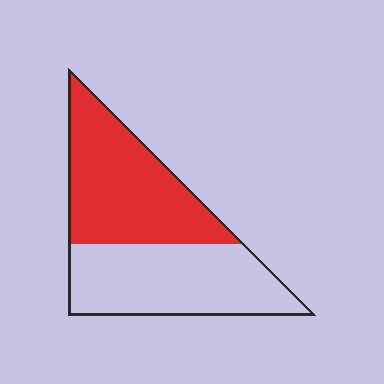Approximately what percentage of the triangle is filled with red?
Approximately 50%.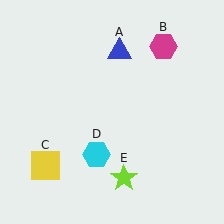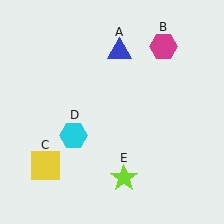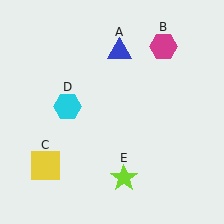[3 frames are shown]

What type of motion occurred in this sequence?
The cyan hexagon (object D) rotated clockwise around the center of the scene.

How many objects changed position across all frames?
1 object changed position: cyan hexagon (object D).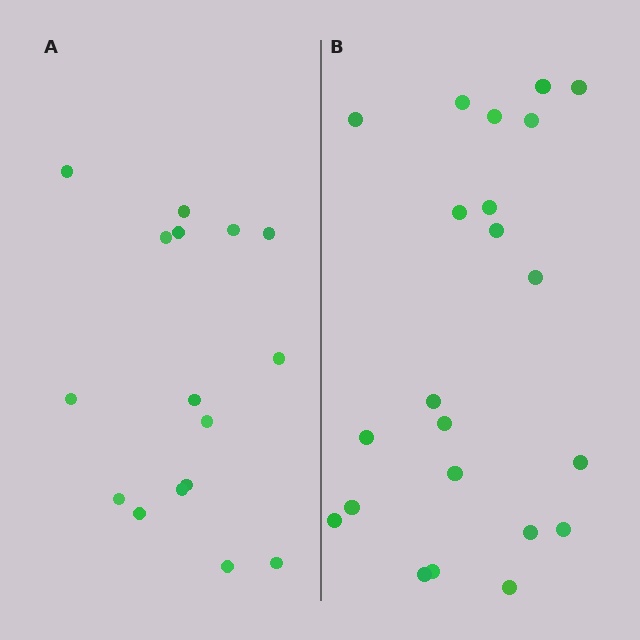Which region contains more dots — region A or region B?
Region B (the right region) has more dots.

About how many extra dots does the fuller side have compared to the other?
Region B has about 6 more dots than region A.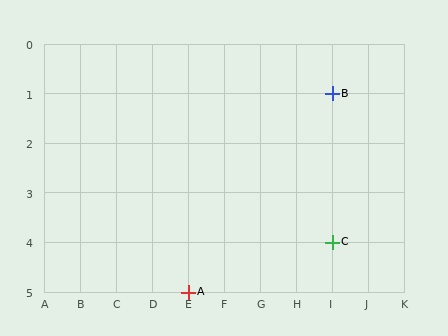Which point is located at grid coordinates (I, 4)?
Point C is at (I, 4).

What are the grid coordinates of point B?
Point B is at grid coordinates (I, 1).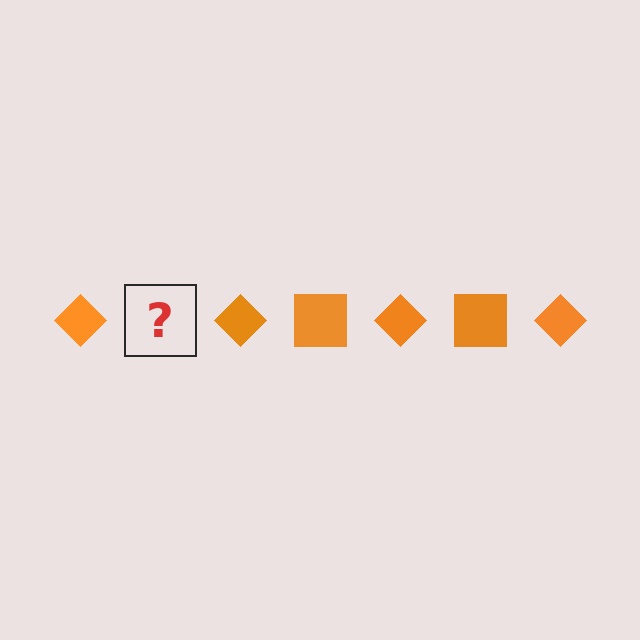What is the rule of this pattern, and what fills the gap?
The rule is that the pattern cycles through diamond, square shapes in orange. The gap should be filled with an orange square.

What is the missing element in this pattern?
The missing element is an orange square.